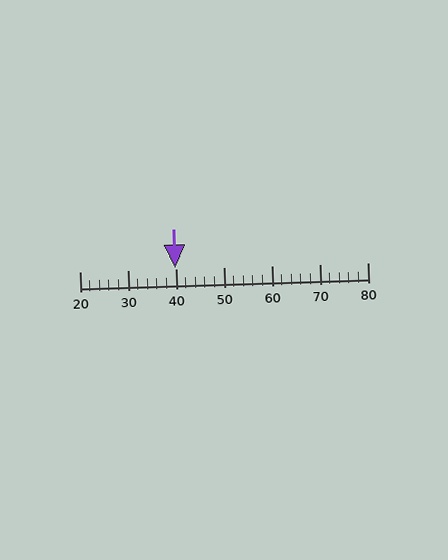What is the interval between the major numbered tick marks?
The major tick marks are spaced 10 units apart.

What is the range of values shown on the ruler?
The ruler shows values from 20 to 80.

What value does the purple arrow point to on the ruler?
The purple arrow points to approximately 40.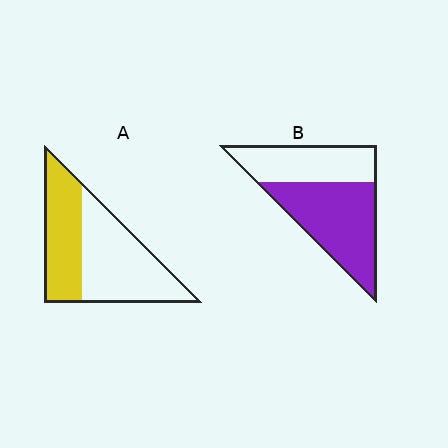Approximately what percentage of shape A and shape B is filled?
A is approximately 40% and B is approximately 60%.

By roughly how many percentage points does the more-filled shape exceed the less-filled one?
By roughly 15 percentage points (B over A).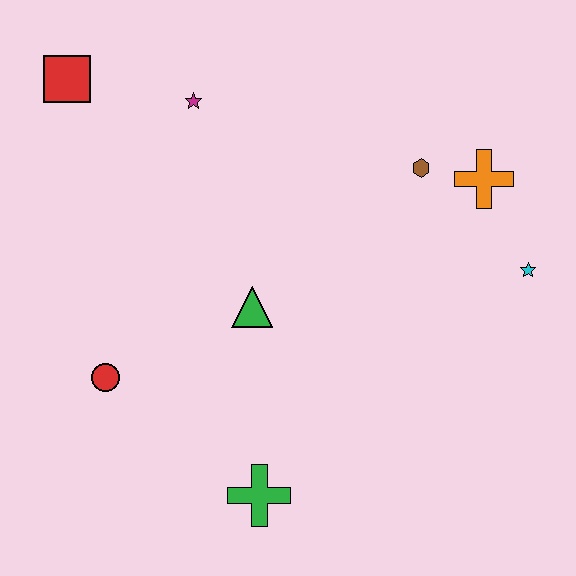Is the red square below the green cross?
No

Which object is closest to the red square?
The magenta star is closest to the red square.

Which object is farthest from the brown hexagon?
The red circle is farthest from the brown hexagon.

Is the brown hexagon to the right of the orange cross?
No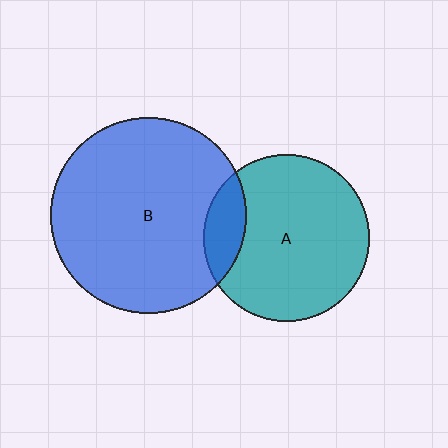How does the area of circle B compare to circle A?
Approximately 1.4 times.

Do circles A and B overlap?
Yes.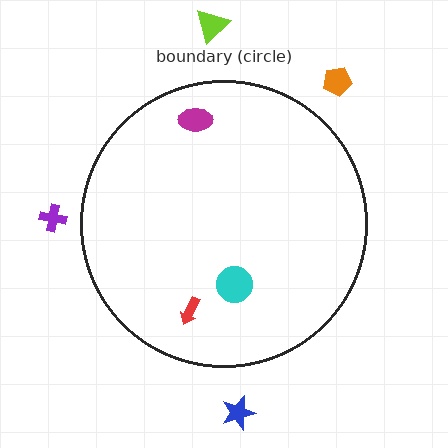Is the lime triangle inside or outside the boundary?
Outside.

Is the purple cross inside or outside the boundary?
Outside.